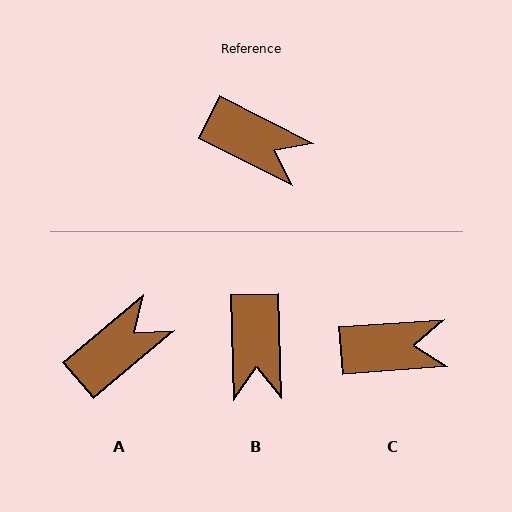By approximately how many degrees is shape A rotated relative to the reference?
Approximately 67 degrees counter-clockwise.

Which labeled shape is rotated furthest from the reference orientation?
A, about 67 degrees away.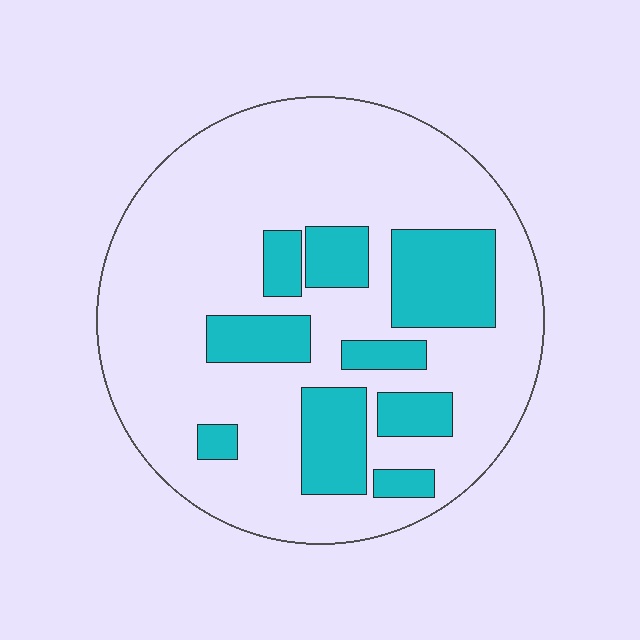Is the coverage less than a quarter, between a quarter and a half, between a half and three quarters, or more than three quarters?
Less than a quarter.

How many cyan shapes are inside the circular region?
9.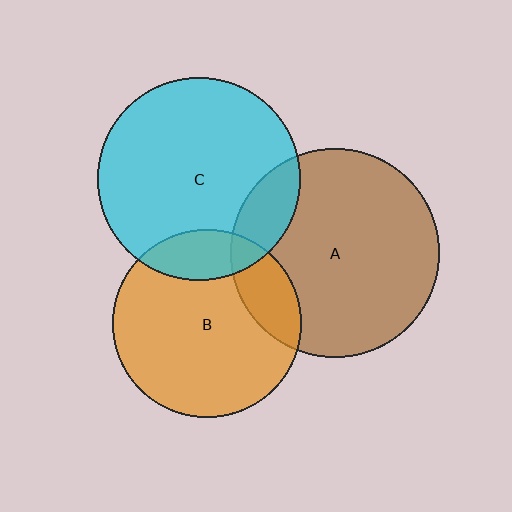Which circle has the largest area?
Circle A (brown).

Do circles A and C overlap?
Yes.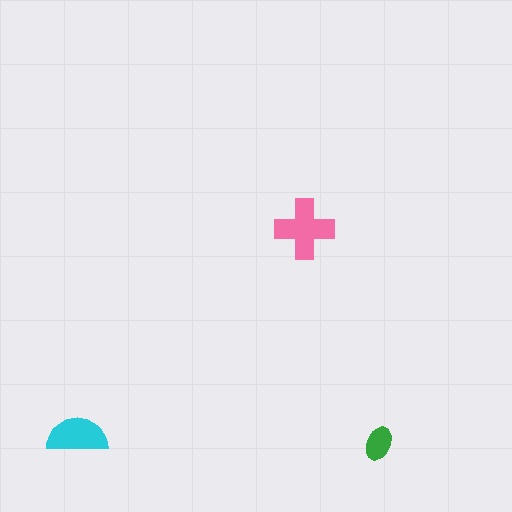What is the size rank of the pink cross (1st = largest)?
1st.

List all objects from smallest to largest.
The green ellipse, the cyan semicircle, the pink cross.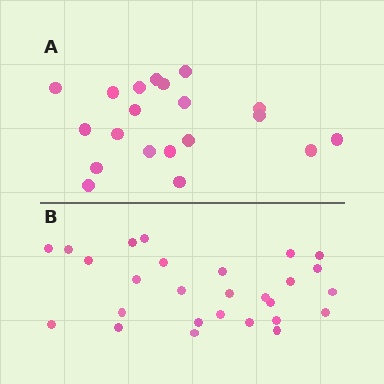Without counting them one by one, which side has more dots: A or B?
Region B (the bottom region) has more dots.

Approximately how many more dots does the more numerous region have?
Region B has roughly 8 or so more dots than region A.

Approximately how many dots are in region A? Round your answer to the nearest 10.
About 20 dots.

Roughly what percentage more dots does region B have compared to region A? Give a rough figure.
About 35% more.